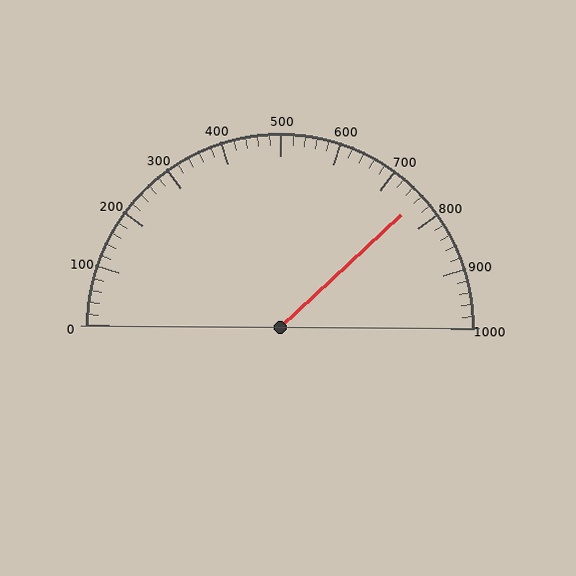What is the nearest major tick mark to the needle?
The nearest major tick mark is 800.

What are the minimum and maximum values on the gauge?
The gauge ranges from 0 to 1000.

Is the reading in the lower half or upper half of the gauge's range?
The reading is in the upper half of the range (0 to 1000).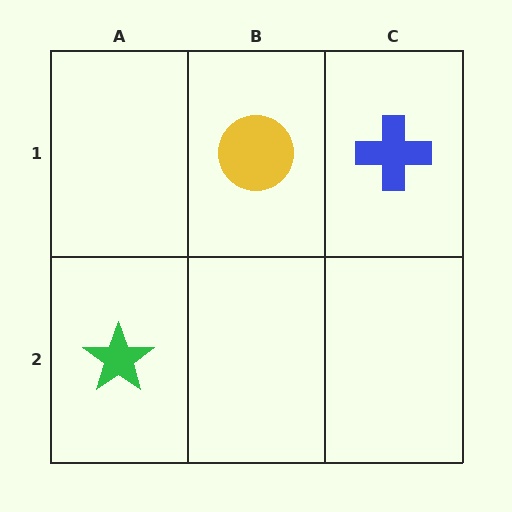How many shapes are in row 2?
1 shape.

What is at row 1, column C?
A blue cross.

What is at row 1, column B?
A yellow circle.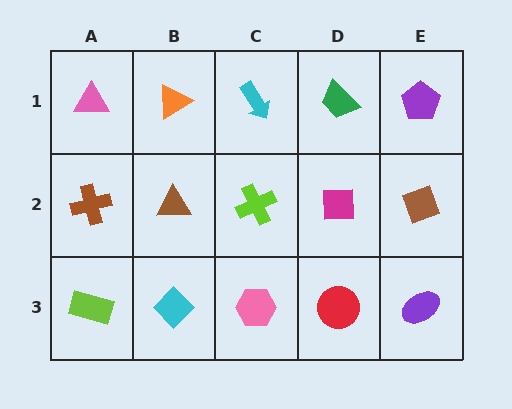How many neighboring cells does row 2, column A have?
3.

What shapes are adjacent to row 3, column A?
A brown cross (row 2, column A), a cyan diamond (row 3, column B).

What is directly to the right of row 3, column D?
A purple ellipse.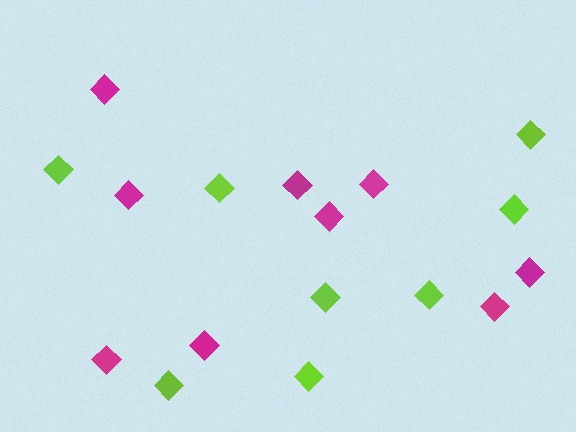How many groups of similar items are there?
There are 2 groups: one group of lime diamonds (8) and one group of magenta diamonds (9).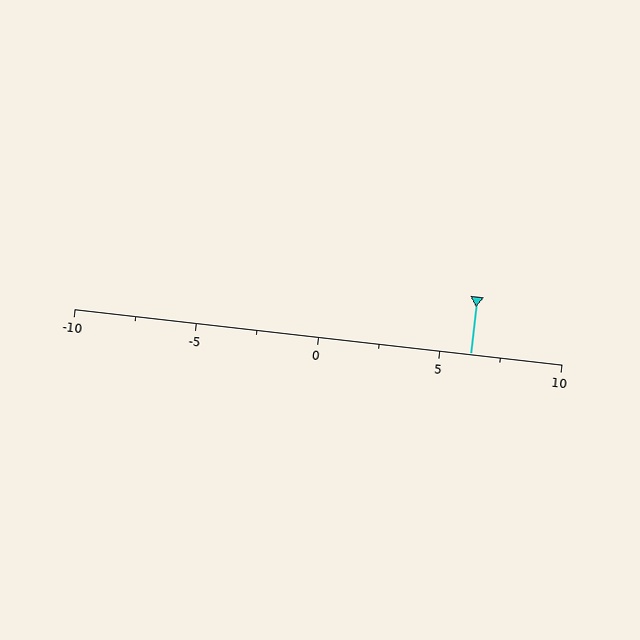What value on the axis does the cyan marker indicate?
The marker indicates approximately 6.2.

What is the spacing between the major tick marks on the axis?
The major ticks are spaced 5 apart.